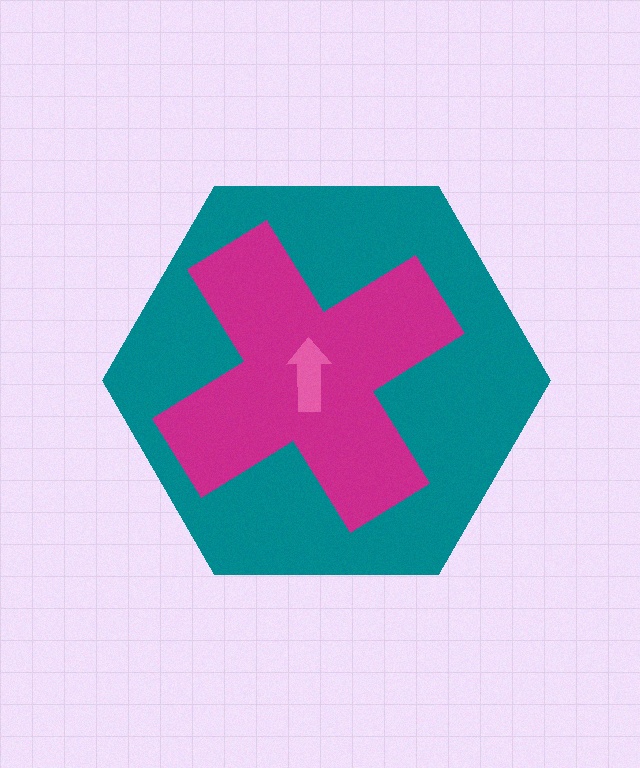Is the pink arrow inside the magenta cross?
Yes.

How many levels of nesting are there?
3.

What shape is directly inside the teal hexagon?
The magenta cross.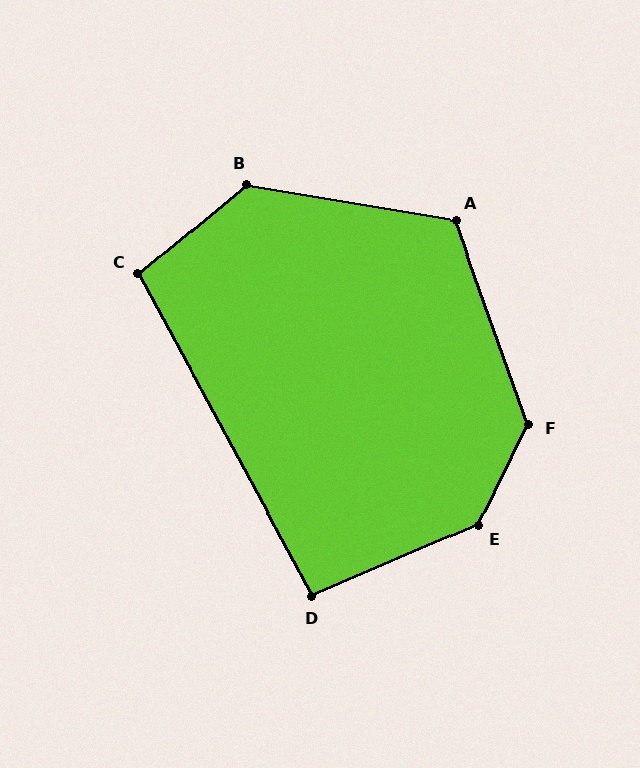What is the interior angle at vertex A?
Approximately 119 degrees (obtuse).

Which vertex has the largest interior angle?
E, at approximately 139 degrees.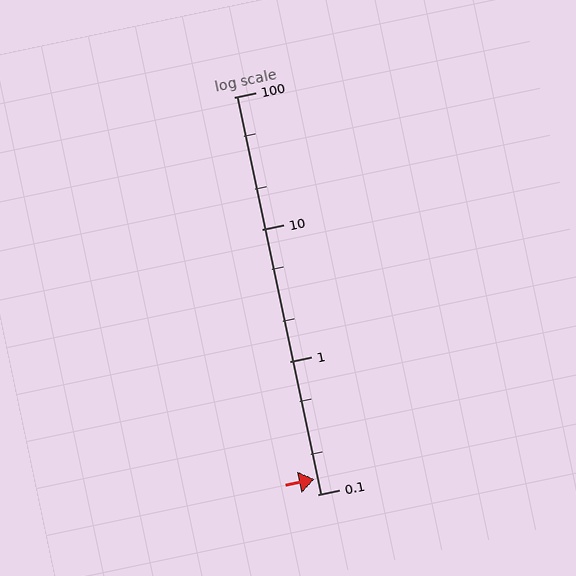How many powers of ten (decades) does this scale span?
The scale spans 3 decades, from 0.1 to 100.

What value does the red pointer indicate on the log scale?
The pointer indicates approximately 0.13.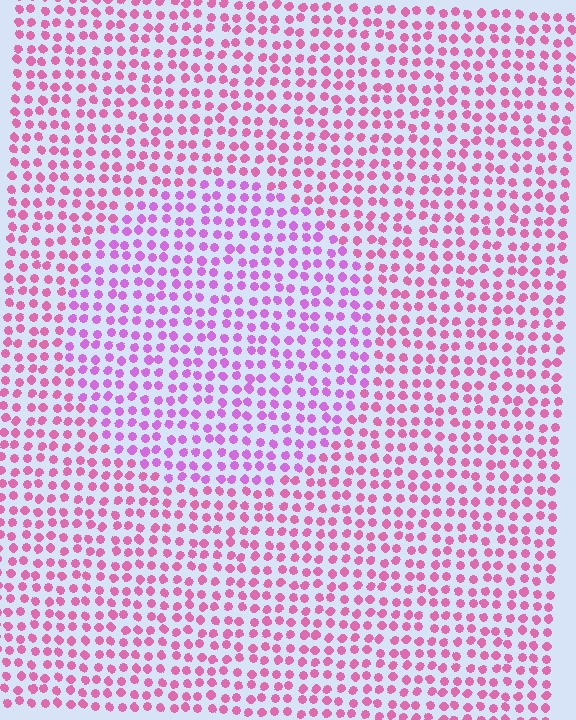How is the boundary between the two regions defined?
The boundary is defined purely by a slight shift in hue (about 32 degrees). Spacing, size, and orientation are identical on both sides.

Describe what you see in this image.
The image is filled with small pink elements in a uniform arrangement. A circle-shaped region is visible where the elements are tinted to a slightly different hue, forming a subtle color boundary.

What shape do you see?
I see a circle.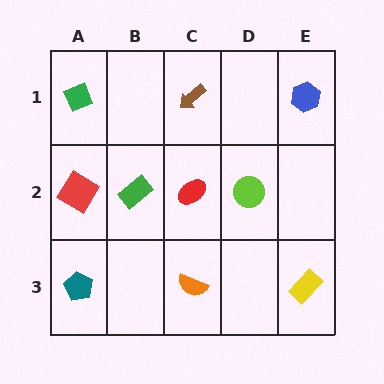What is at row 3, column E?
A yellow rectangle.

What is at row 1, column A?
A green diamond.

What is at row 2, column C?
A red ellipse.